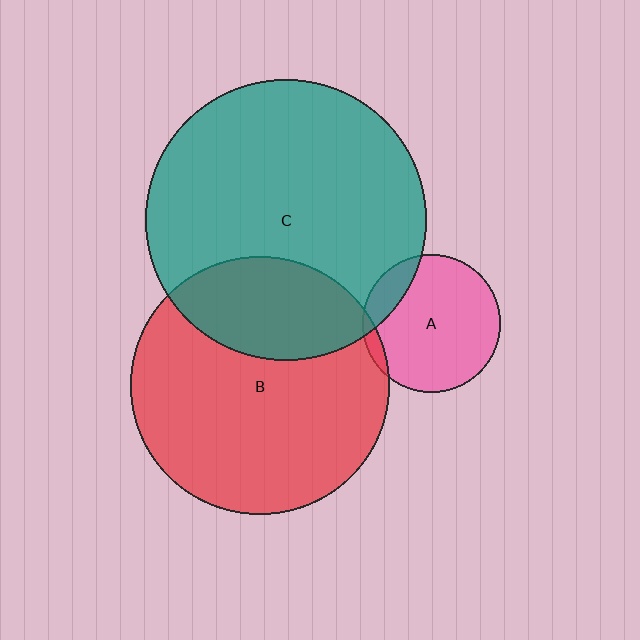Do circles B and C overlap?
Yes.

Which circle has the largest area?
Circle C (teal).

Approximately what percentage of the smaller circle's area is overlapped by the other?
Approximately 30%.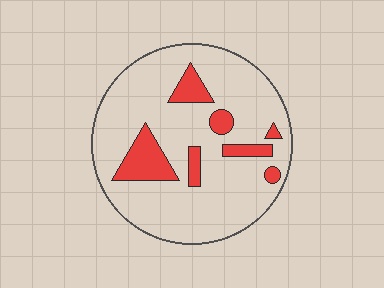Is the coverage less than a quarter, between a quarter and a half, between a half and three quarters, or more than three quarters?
Less than a quarter.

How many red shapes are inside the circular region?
7.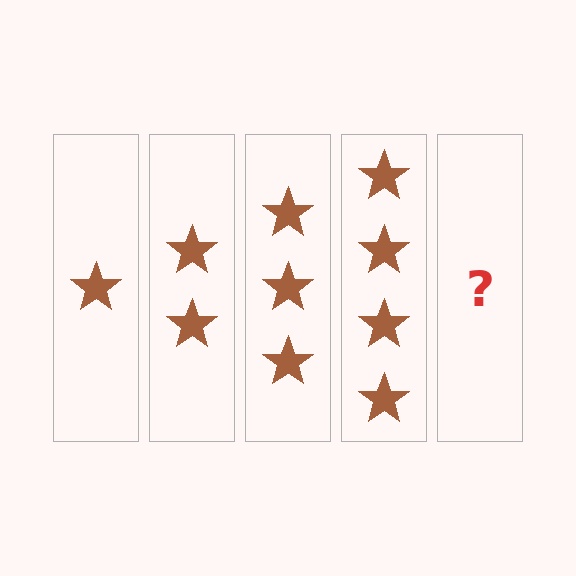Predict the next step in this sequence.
The next step is 5 stars.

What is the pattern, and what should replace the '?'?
The pattern is that each step adds one more star. The '?' should be 5 stars.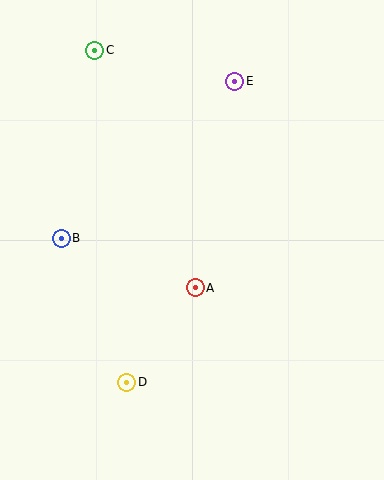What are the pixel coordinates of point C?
Point C is at (95, 50).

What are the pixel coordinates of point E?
Point E is at (235, 81).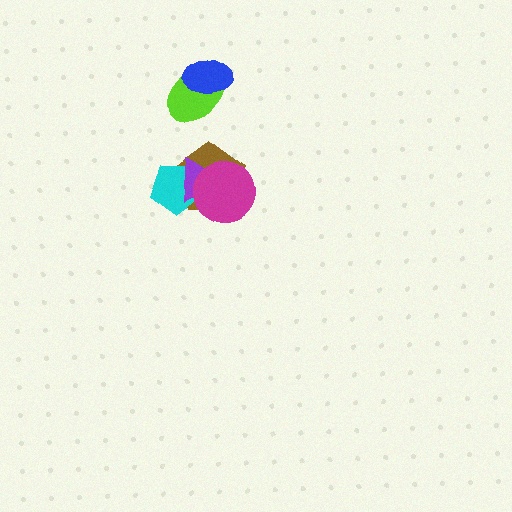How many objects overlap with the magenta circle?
3 objects overlap with the magenta circle.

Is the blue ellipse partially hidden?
No, no other shape covers it.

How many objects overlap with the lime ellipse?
1 object overlaps with the lime ellipse.